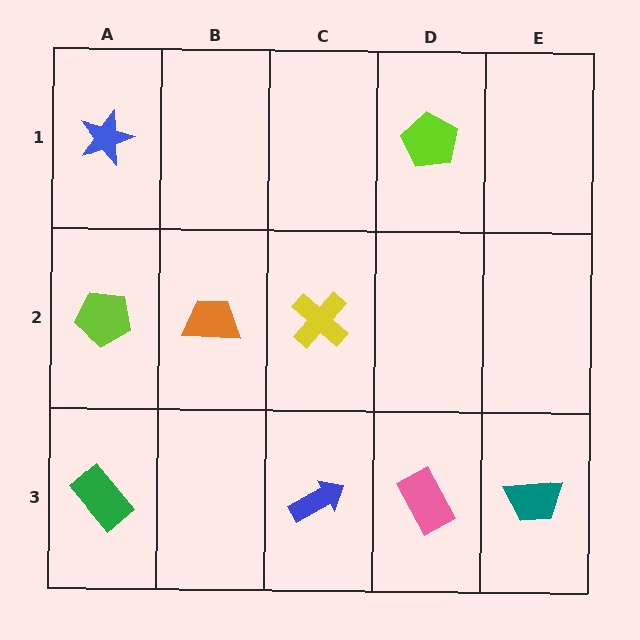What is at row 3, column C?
A blue arrow.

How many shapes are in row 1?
2 shapes.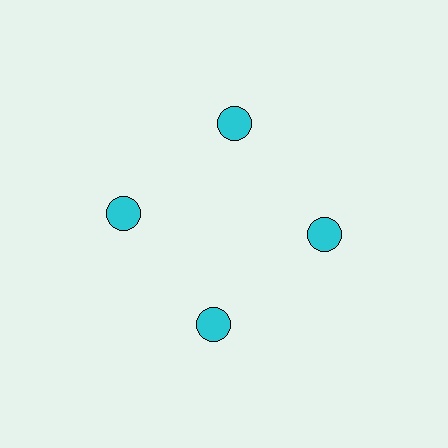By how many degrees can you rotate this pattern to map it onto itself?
The pattern maps onto itself every 90 degrees of rotation.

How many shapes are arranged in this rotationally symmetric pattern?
There are 4 shapes, arranged in 4 groups of 1.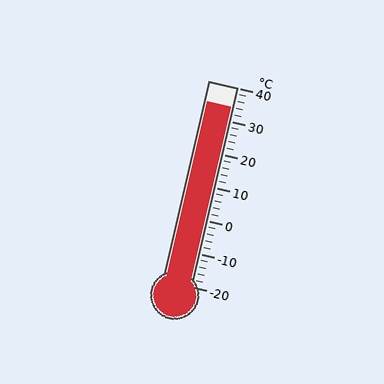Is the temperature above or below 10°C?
The temperature is above 10°C.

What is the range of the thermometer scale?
The thermometer scale ranges from -20°C to 40°C.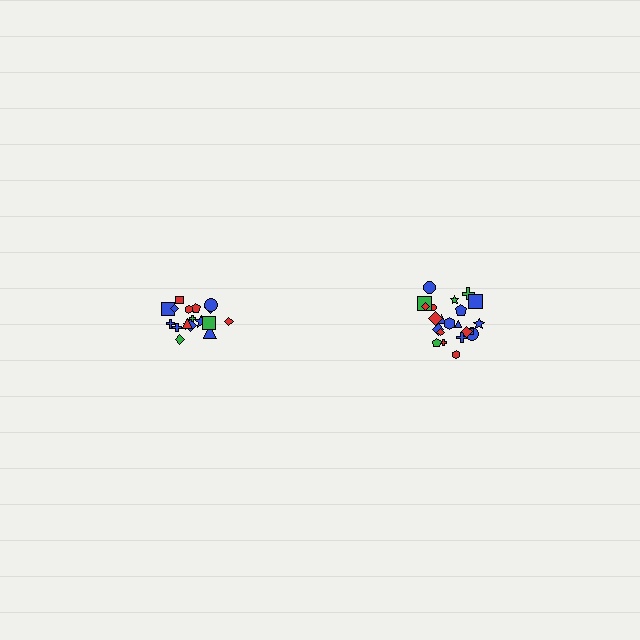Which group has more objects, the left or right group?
The right group.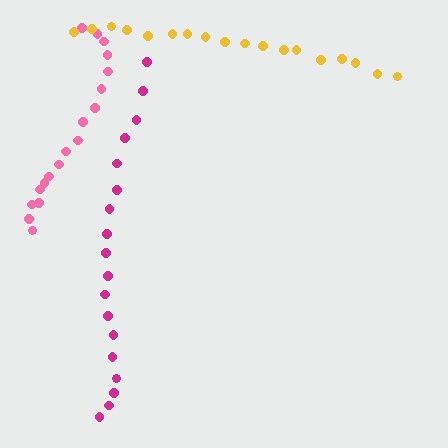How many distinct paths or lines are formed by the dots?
There are 3 distinct paths.